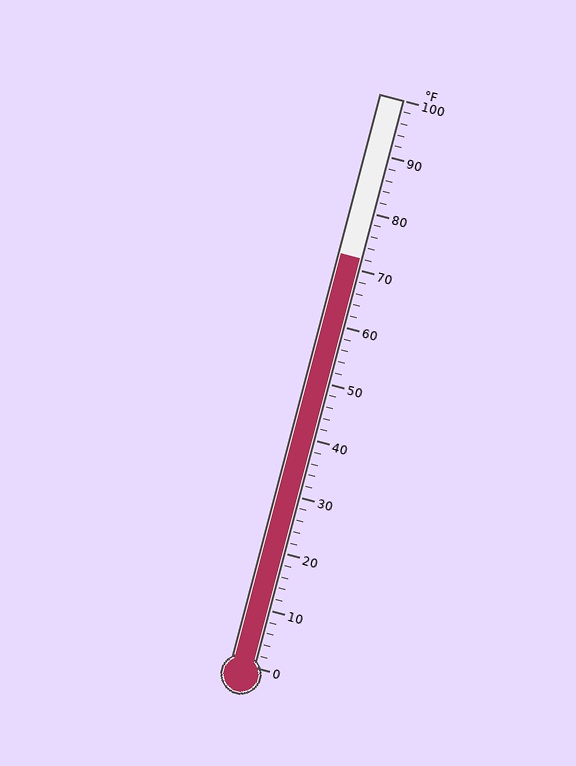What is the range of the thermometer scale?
The thermometer scale ranges from 0°F to 100°F.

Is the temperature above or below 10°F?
The temperature is above 10°F.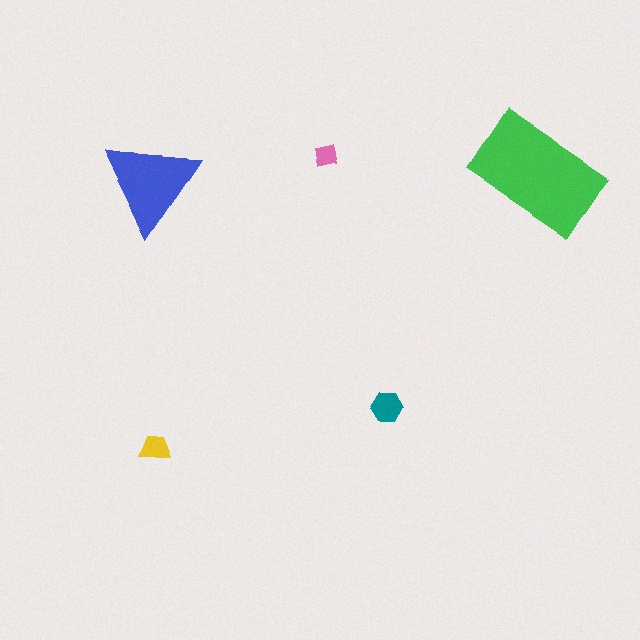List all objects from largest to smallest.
The green rectangle, the blue triangle, the teal hexagon, the yellow trapezoid, the pink square.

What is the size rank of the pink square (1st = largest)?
5th.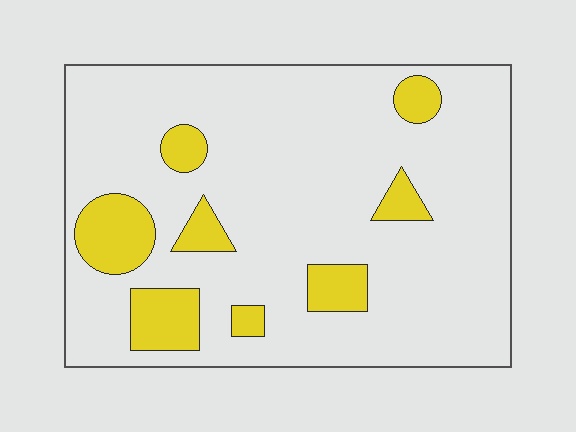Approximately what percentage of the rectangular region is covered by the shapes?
Approximately 15%.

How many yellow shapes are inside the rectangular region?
8.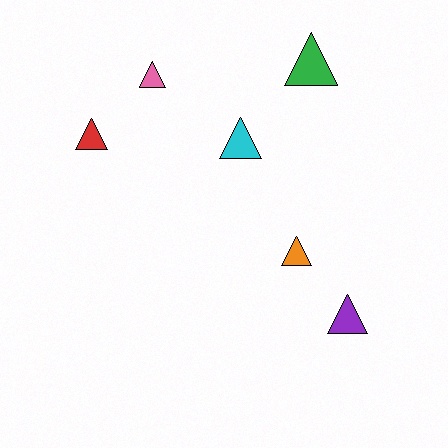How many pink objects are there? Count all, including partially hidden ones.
There is 1 pink object.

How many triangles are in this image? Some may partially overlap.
There are 6 triangles.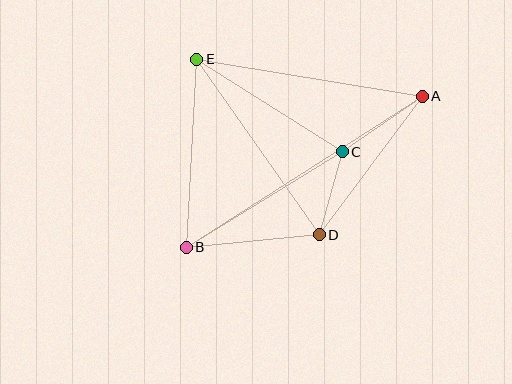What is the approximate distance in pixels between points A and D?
The distance between A and D is approximately 172 pixels.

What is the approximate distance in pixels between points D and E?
The distance between D and E is approximately 214 pixels.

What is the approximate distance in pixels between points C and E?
The distance between C and E is approximately 172 pixels.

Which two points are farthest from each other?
Points A and B are farthest from each other.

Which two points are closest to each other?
Points C and D are closest to each other.